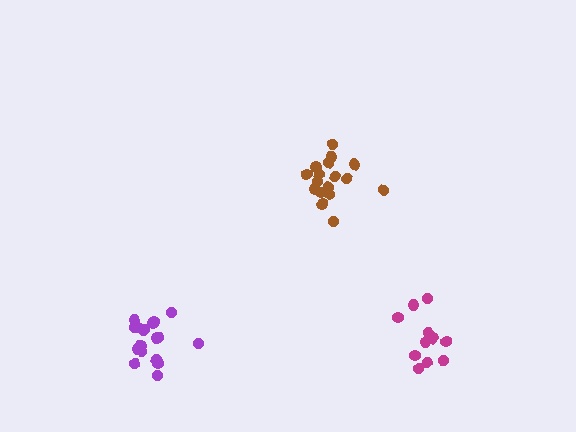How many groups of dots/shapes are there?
There are 3 groups.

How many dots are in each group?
Group 1: 17 dots, Group 2: 17 dots, Group 3: 12 dots (46 total).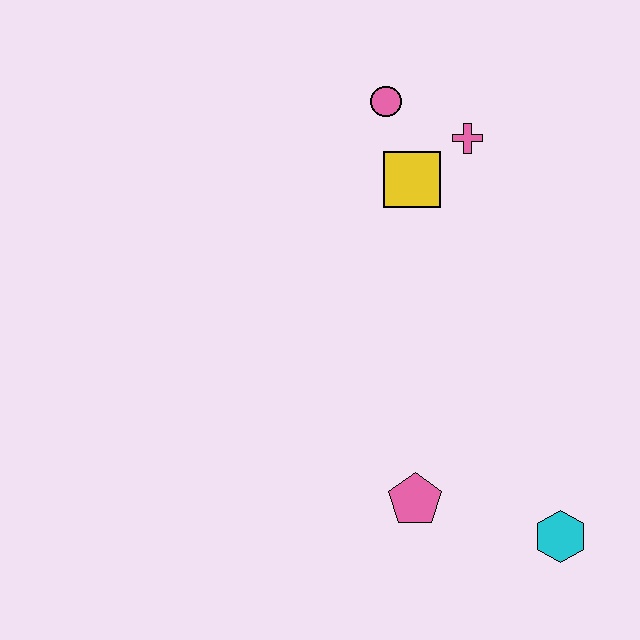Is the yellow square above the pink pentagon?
Yes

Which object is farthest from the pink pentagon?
The pink circle is farthest from the pink pentagon.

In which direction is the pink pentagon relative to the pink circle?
The pink pentagon is below the pink circle.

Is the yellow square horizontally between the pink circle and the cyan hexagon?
Yes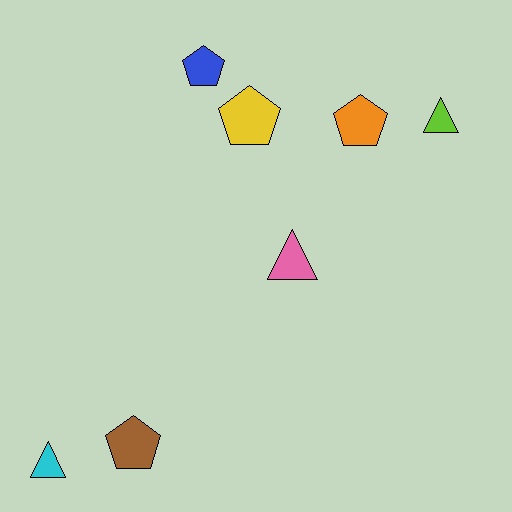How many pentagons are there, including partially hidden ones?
There are 4 pentagons.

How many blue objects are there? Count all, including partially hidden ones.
There is 1 blue object.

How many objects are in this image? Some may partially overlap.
There are 7 objects.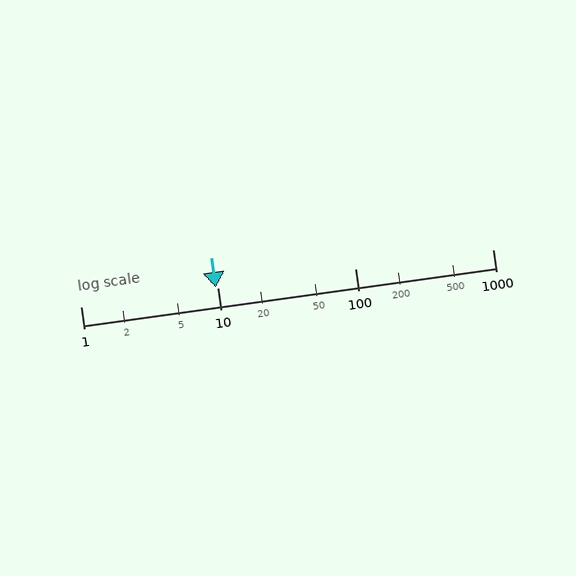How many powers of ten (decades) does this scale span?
The scale spans 3 decades, from 1 to 1000.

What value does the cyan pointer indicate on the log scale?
The pointer indicates approximately 9.7.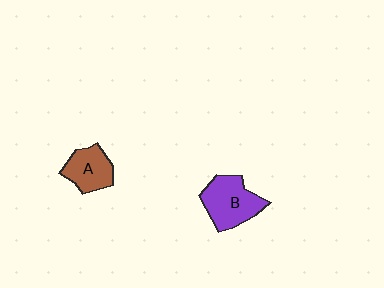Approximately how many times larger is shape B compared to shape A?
Approximately 1.3 times.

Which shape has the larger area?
Shape B (purple).